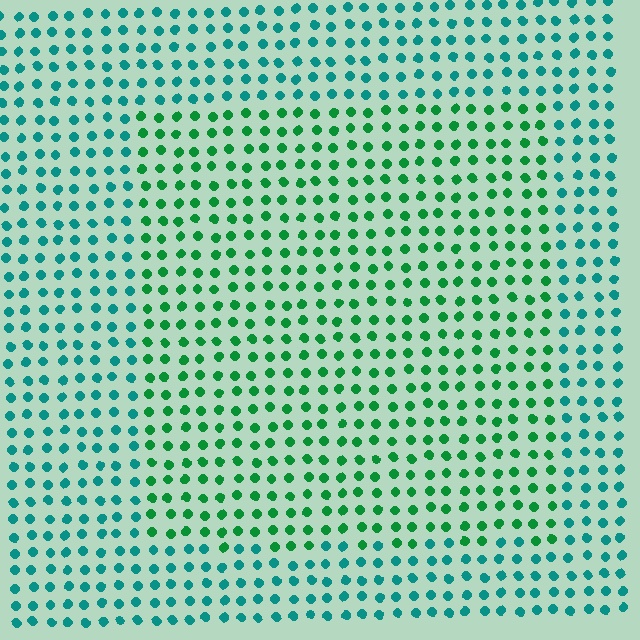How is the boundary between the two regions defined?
The boundary is defined purely by a slight shift in hue (about 36 degrees). Spacing, size, and orientation are identical on both sides.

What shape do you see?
I see a rectangle.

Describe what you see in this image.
The image is filled with small teal elements in a uniform arrangement. A rectangle-shaped region is visible where the elements are tinted to a slightly different hue, forming a subtle color boundary.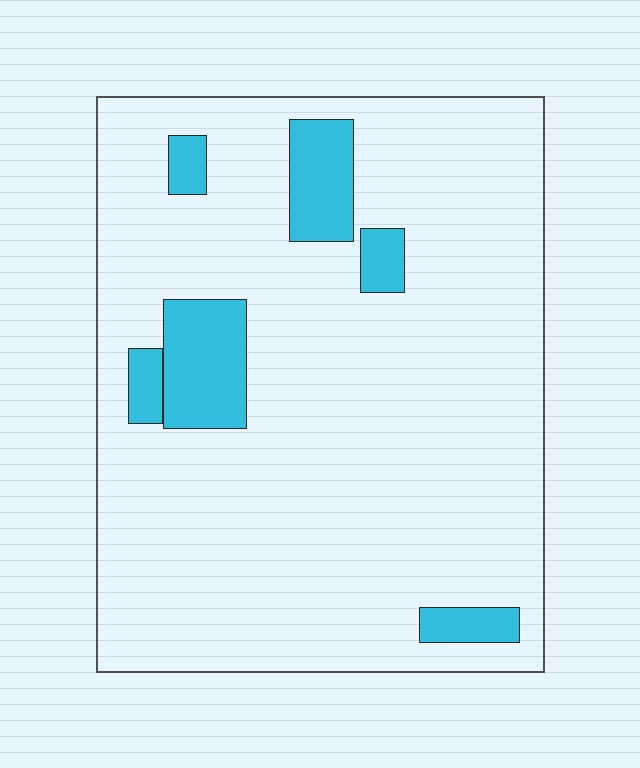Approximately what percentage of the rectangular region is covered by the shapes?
Approximately 10%.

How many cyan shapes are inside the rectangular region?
6.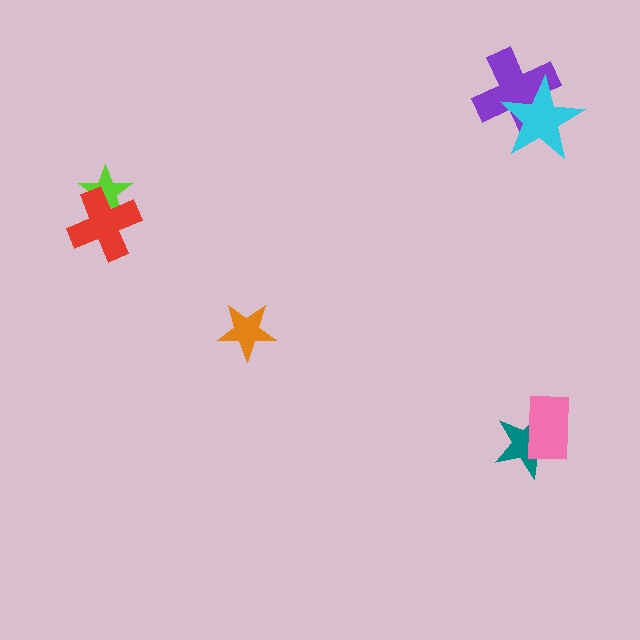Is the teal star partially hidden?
Yes, it is partially covered by another shape.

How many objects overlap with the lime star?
1 object overlaps with the lime star.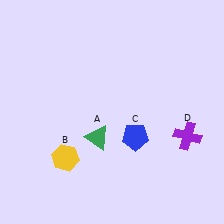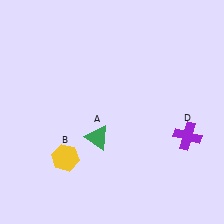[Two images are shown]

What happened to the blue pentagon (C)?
The blue pentagon (C) was removed in Image 2. It was in the bottom-right area of Image 1.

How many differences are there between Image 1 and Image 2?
There is 1 difference between the two images.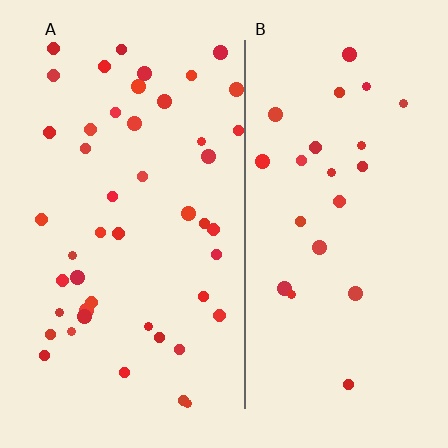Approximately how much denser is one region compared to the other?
Approximately 2.0× — region A over region B.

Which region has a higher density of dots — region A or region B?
A (the left).